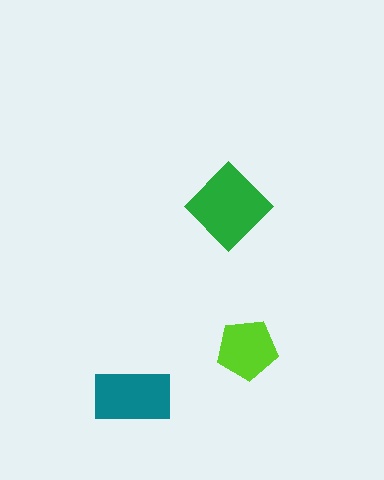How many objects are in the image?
There are 3 objects in the image.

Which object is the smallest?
The lime pentagon.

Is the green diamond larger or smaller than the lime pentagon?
Larger.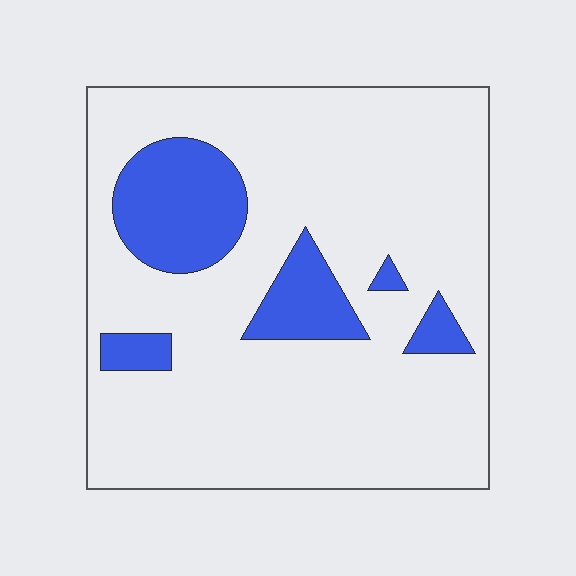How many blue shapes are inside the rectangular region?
5.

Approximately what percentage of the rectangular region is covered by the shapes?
Approximately 15%.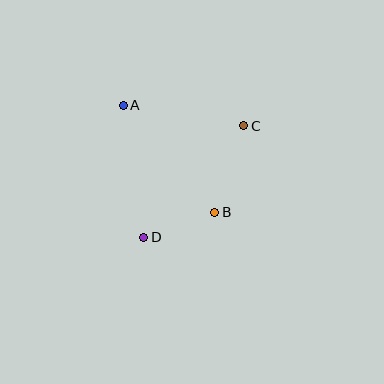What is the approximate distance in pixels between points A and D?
The distance between A and D is approximately 133 pixels.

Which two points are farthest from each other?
Points C and D are farthest from each other.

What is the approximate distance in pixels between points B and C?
The distance between B and C is approximately 91 pixels.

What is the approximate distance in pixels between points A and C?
The distance between A and C is approximately 122 pixels.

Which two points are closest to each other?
Points B and D are closest to each other.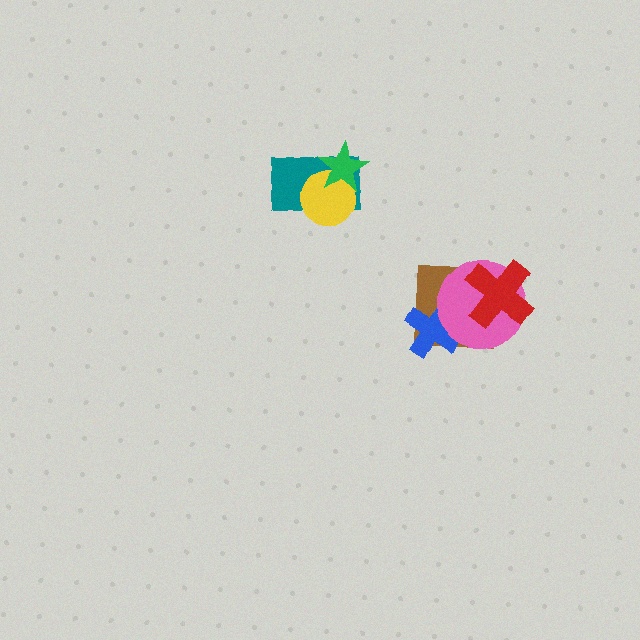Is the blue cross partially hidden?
Yes, it is partially covered by another shape.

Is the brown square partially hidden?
Yes, it is partially covered by another shape.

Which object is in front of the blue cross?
The pink circle is in front of the blue cross.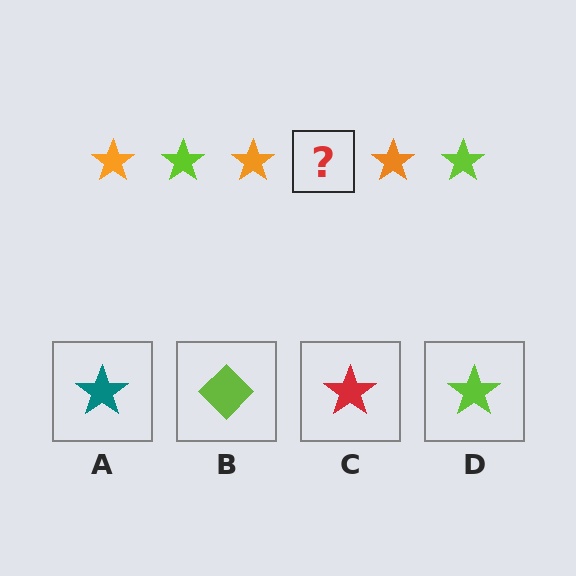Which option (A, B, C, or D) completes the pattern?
D.